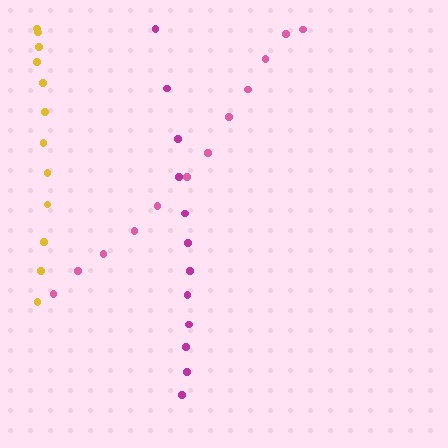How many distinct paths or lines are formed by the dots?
There are 3 distinct paths.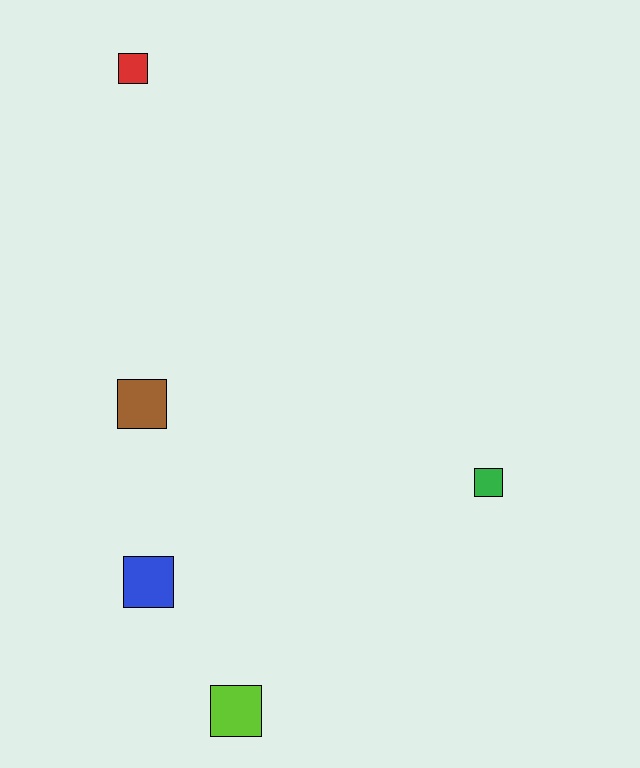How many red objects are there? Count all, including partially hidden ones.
There is 1 red object.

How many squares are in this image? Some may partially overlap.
There are 5 squares.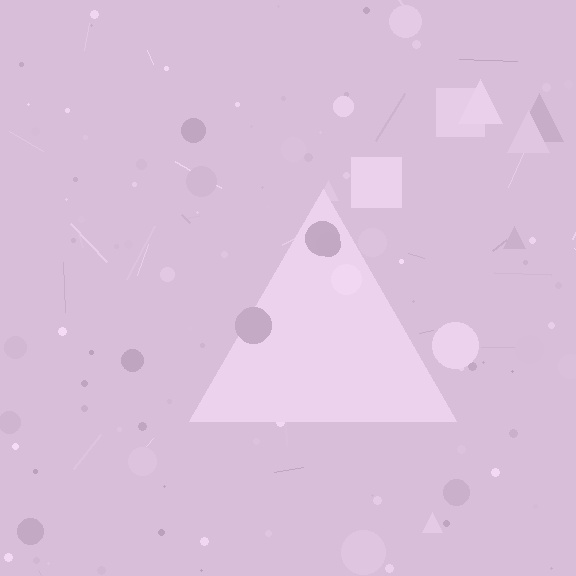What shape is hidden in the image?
A triangle is hidden in the image.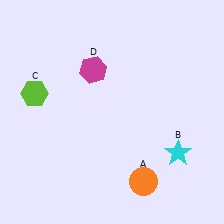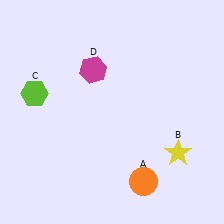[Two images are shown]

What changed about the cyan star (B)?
In Image 1, B is cyan. In Image 2, it changed to yellow.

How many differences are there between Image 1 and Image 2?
There is 1 difference between the two images.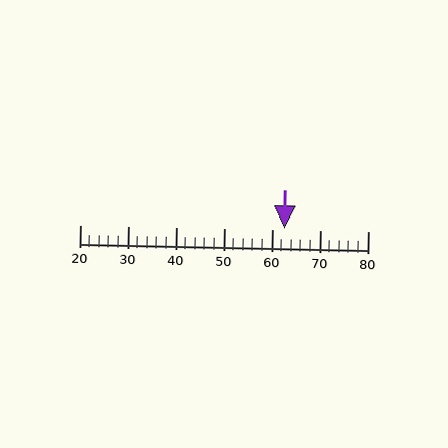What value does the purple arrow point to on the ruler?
The purple arrow points to approximately 62.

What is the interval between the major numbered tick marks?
The major tick marks are spaced 10 units apart.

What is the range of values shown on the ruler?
The ruler shows values from 20 to 80.